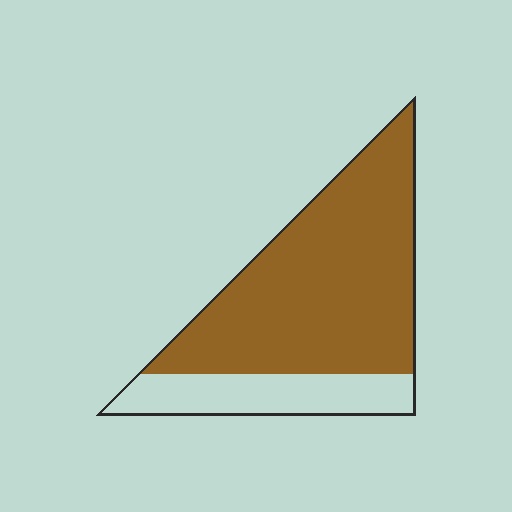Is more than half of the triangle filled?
Yes.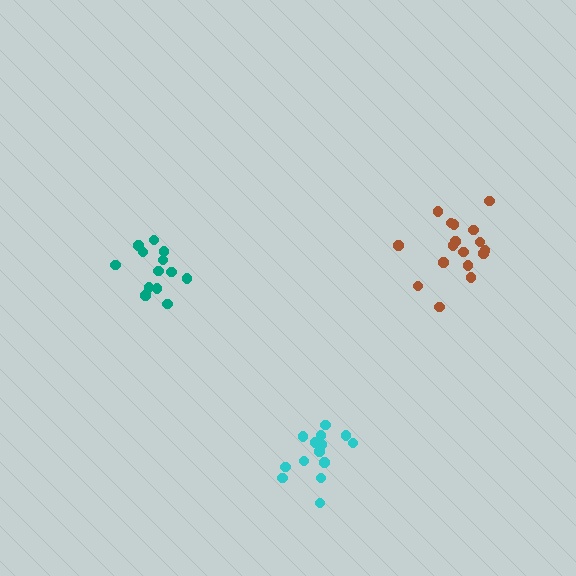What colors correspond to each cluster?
The clusters are colored: cyan, brown, teal.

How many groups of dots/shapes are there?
There are 3 groups.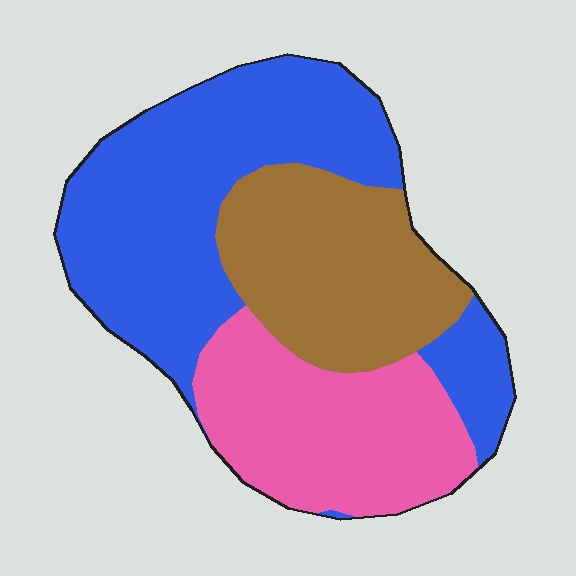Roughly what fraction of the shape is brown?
Brown covers about 25% of the shape.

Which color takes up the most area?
Blue, at roughly 45%.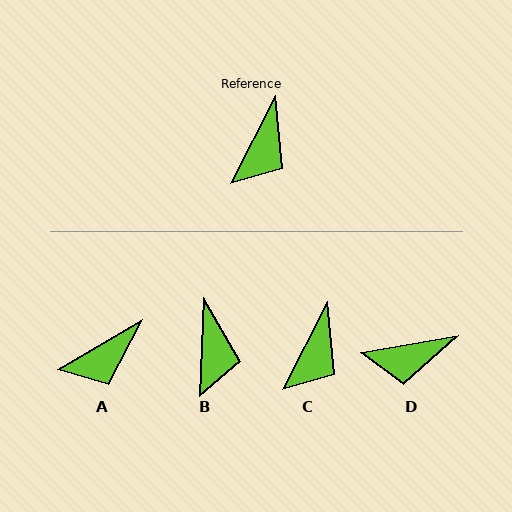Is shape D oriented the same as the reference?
No, it is off by about 53 degrees.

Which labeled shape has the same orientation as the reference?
C.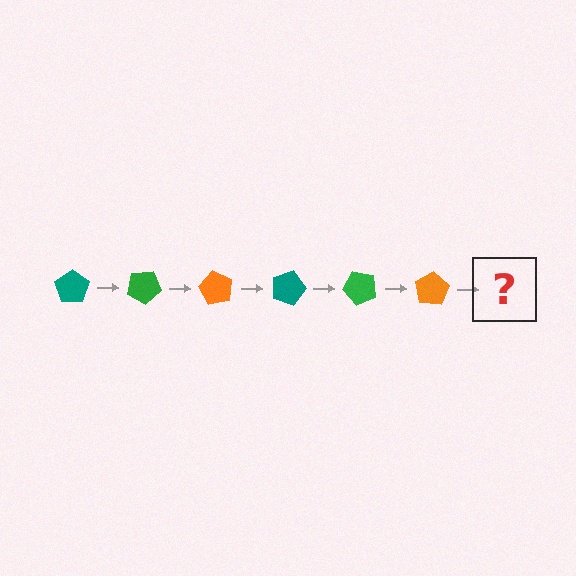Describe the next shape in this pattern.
It should be a teal pentagon, rotated 180 degrees from the start.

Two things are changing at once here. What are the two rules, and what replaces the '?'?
The two rules are that it rotates 30 degrees each step and the color cycles through teal, green, and orange. The '?' should be a teal pentagon, rotated 180 degrees from the start.